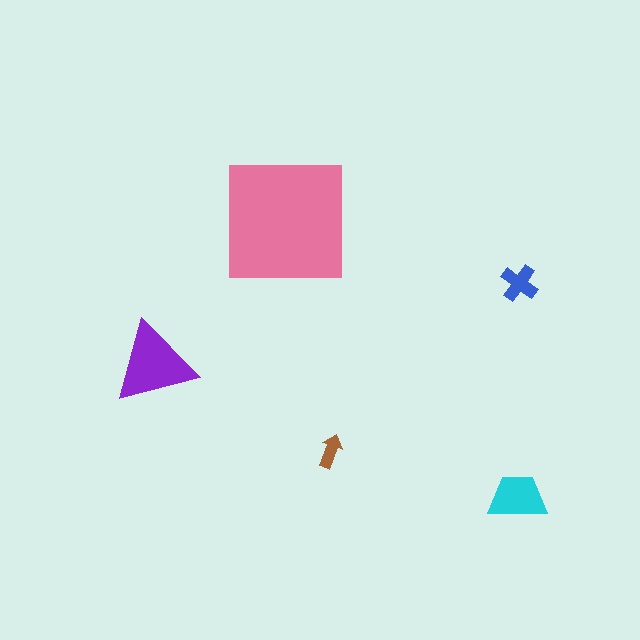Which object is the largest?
The pink square.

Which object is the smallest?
The brown arrow.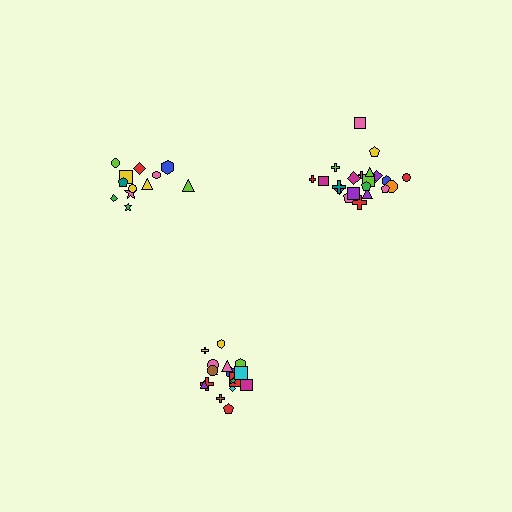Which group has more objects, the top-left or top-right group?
The top-right group.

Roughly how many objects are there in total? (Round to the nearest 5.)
Roughly 50 objects in total.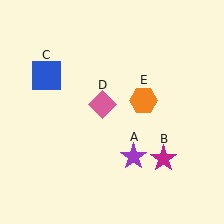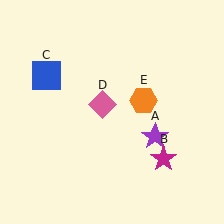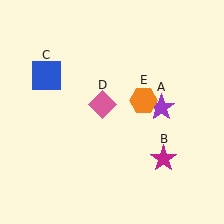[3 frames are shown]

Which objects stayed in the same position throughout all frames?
Magenta star (object B) and blue square (object C) and pink diamond (object D) and orange hexagon (object E) remained stationary.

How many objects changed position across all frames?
1 object changed position: purple star (object A).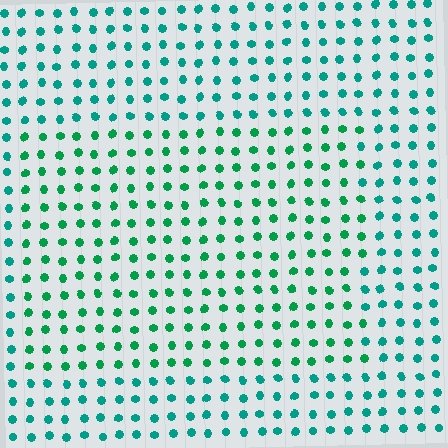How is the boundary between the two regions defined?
The boundary is defined purely by a slight shift in hue (about 25 degrees). Spacing, size, and orientation are identical on both sides.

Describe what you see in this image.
The image is filled with small teal elements in a uniform arrangement. A rectangle-shaped region is visible where the elements are tinted to a slightly different hue, forming a subtle color boundary.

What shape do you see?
I see a rectangle.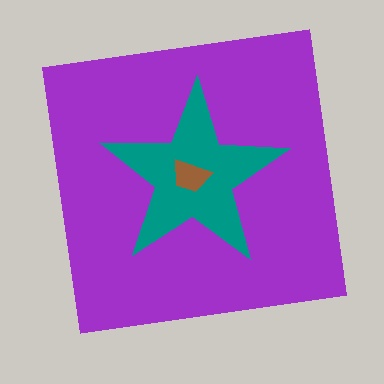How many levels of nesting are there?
3.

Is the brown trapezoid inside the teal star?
Yes.